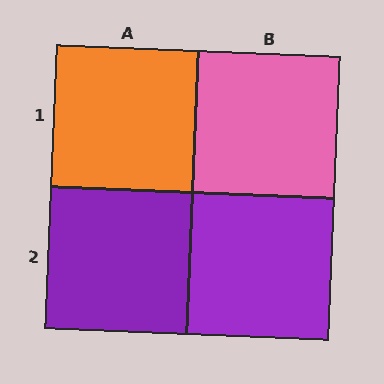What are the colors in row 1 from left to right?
Orange, pink.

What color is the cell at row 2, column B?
Purple.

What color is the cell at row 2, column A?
Purple.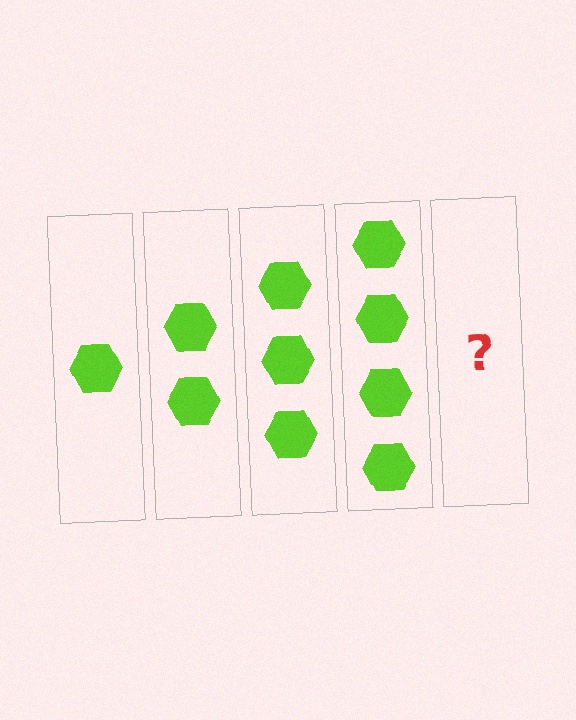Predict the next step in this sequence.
The next step is 5 hexagons.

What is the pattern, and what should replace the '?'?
The pattern is that each step adds one more hexagon. The '?' should be 5 hexagons.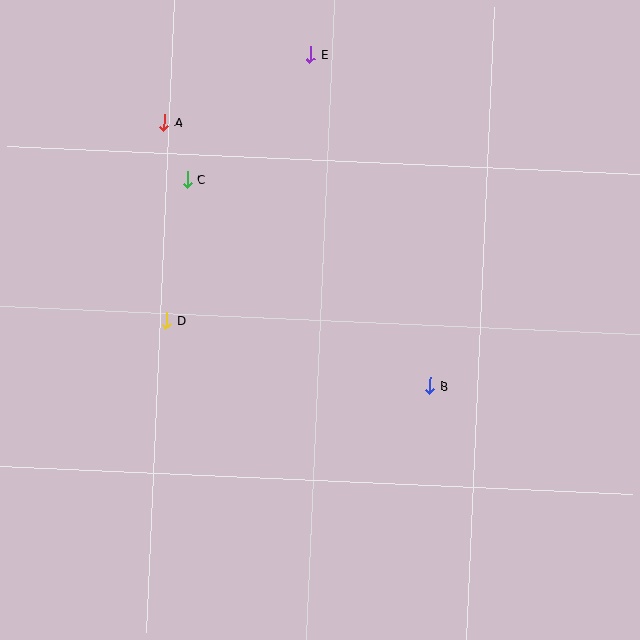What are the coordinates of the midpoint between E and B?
The midpoint between E and B is at (370, 220).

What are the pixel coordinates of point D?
Point D is at (167, 320).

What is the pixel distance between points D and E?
The distance between D and E is 302 pixels.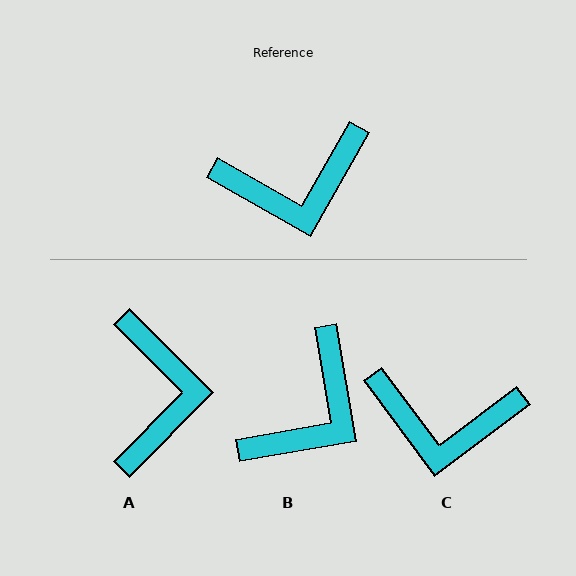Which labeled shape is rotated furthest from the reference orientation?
A, about 75 degrees away.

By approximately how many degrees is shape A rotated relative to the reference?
Approximately 75 degrees counter-clockwise.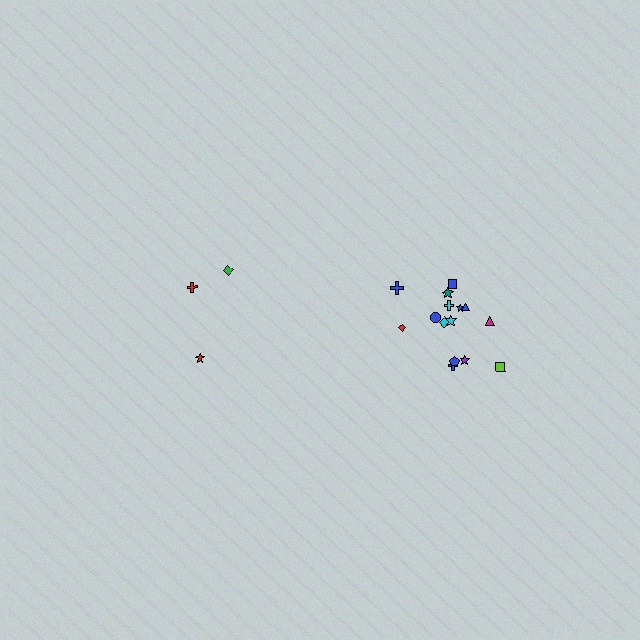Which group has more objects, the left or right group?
The right group.